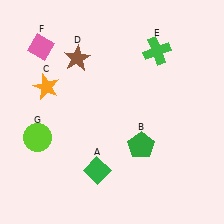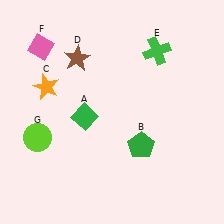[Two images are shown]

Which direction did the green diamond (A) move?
The green diamond (A) moved up.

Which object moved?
The green diamond (A) moved up.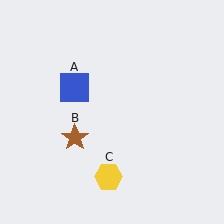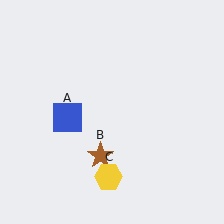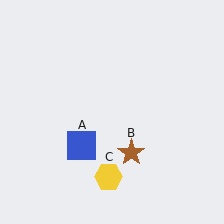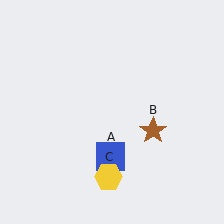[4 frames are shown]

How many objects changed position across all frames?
2 objects changed position: blue square (object A), brown star (object B).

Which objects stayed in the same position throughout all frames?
Yellow hexagon (object C) remained stationary.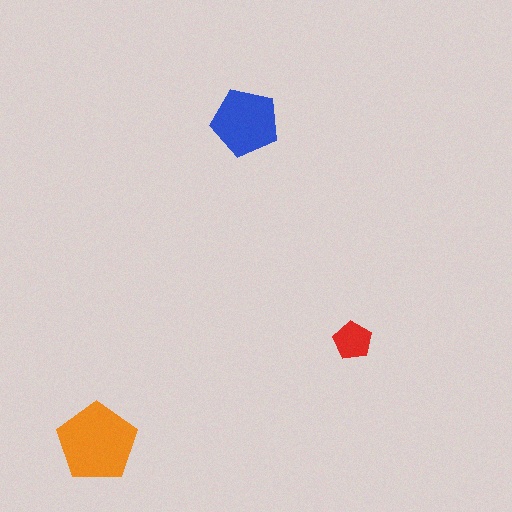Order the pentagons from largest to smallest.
the orange one, the blue one, the red one.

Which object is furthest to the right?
The red pentagon is rightmost.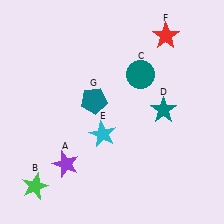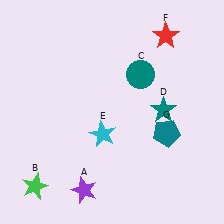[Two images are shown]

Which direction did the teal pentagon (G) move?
The teal pentagon (G) moved right.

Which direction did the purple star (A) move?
The purple star (A) moved down.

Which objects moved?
The objects that moved are: the purple star (A), the teal pentagon (G).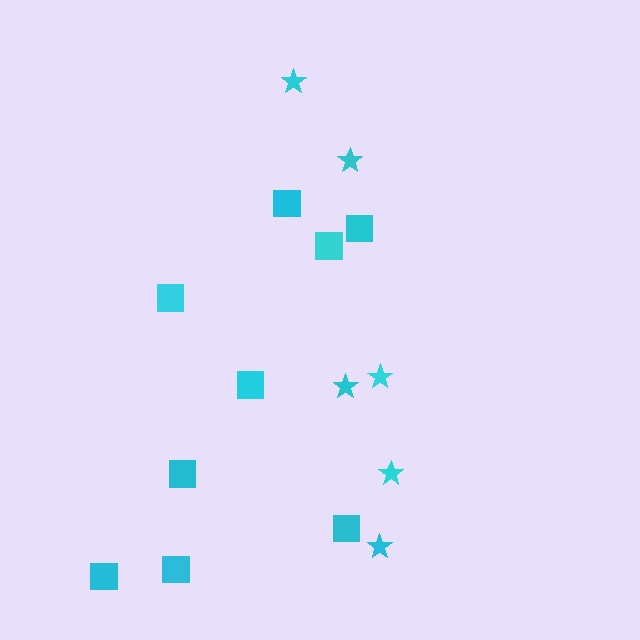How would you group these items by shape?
There are 2 groups: one group of squares (9) and one group of stars (6).